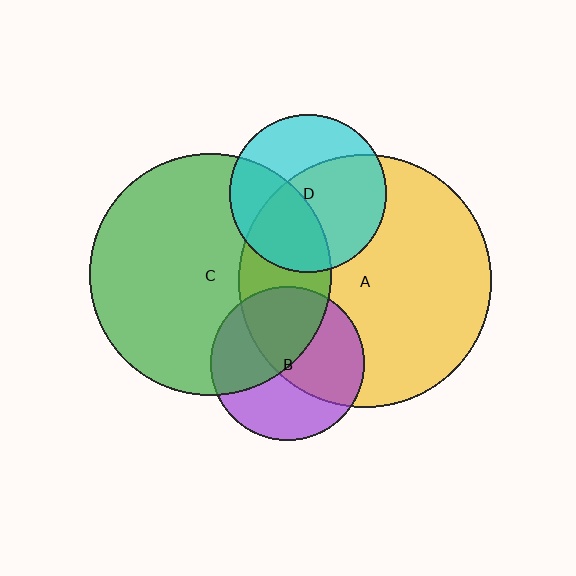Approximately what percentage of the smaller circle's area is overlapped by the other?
Approximately 55%.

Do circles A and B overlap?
Yes.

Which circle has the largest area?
Circle A (yellow).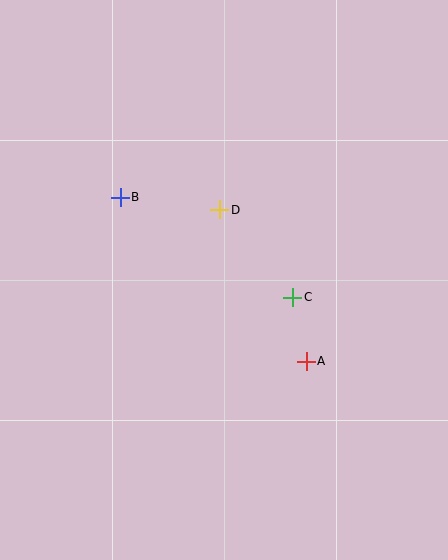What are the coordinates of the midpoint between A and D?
The midpoint between A and D is at (263, 286).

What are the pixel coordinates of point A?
Point A is at (306, 361).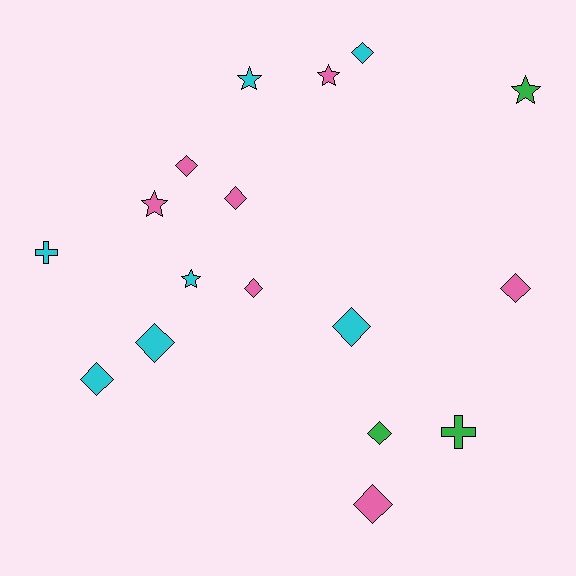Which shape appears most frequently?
Diamond, with 10 objects.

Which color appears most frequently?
Pink, with 7 objects.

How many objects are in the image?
There are 17 objects.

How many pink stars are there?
There are 2 pink stars.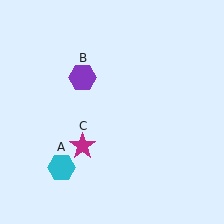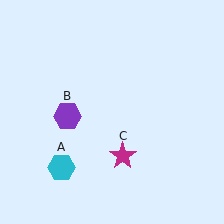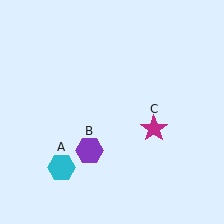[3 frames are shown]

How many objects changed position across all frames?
2 objects changed position: purple hexagon (object B), magenta star (object C).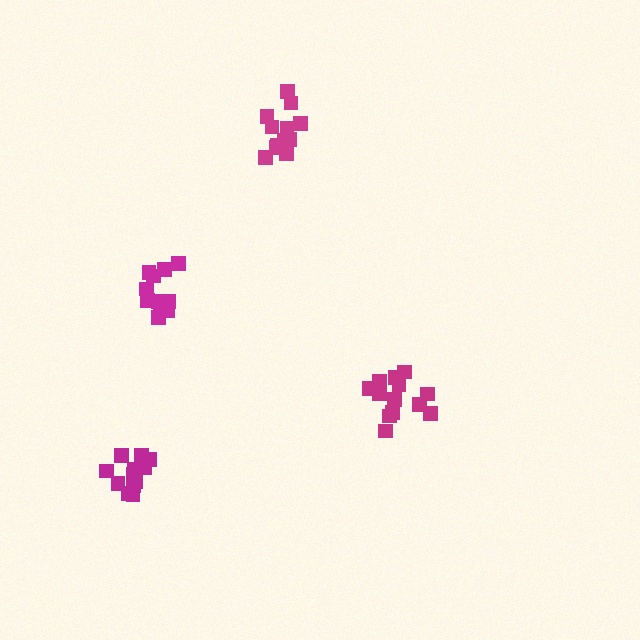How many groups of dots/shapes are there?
There are 4 groups.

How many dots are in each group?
Group 1: 12 dots, Group 2: 13 dots, Group 3: 13 dots, Group 4: 12 dots (50 total).